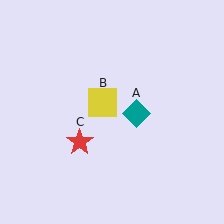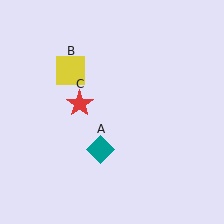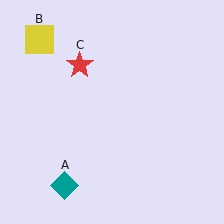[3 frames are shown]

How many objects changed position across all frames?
3 objects changed position: teal diamond (object A), yellow square (object B), red star (object C).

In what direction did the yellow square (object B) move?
The yellow square (object B) moved up and to the left.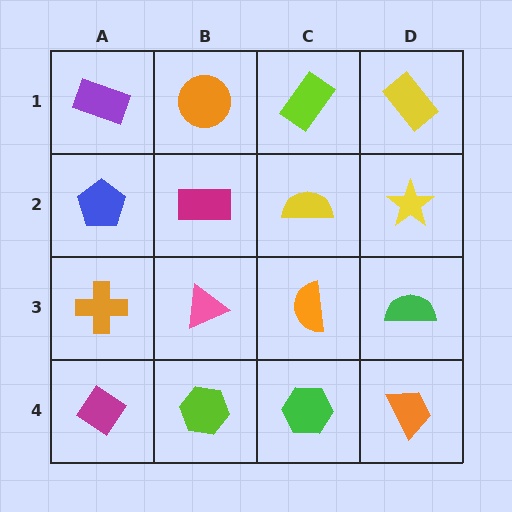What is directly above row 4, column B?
A pink triangle.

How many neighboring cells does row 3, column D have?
3.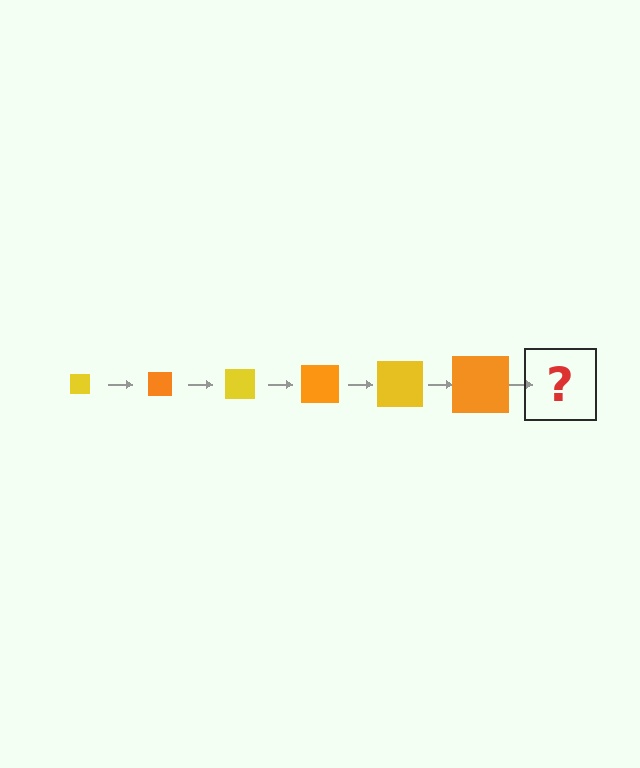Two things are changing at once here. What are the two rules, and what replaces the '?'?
The two rules are that the square grows larger each step and the color cycles through yellow and orange. The '?' should be a yellow square, larger than the previous one.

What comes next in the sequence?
The next element should be a yellow square, larger than the previous one.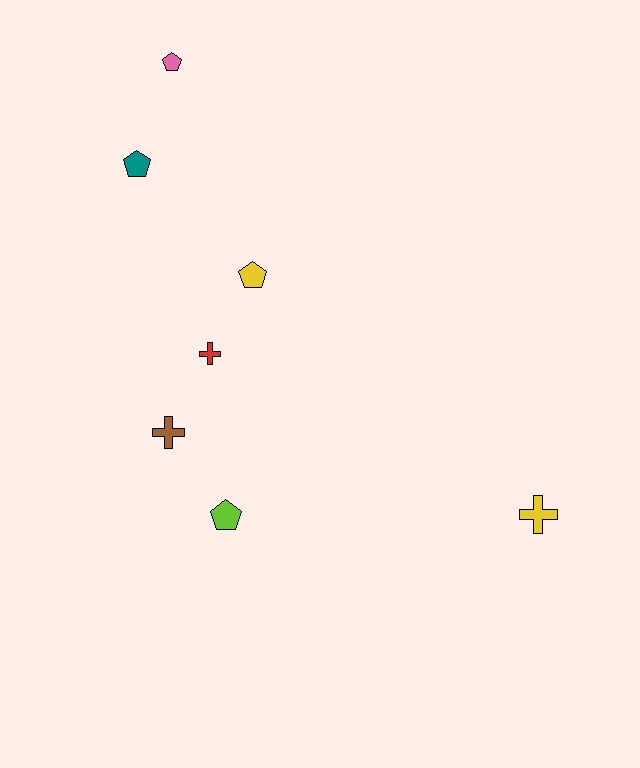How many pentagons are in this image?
There are 4 pentagons.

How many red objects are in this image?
There is 1 red object.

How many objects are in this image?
There are 7 objects.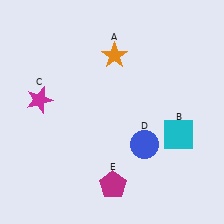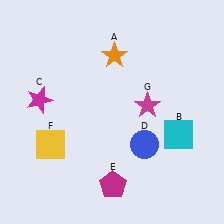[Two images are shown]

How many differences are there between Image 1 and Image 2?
There are 2 differences between the two images.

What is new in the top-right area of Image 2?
A magenta star (G) was added in the top-right area of Image 2.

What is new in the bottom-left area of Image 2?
A yellow square (F) was added in the bottom-left area of Image 2.